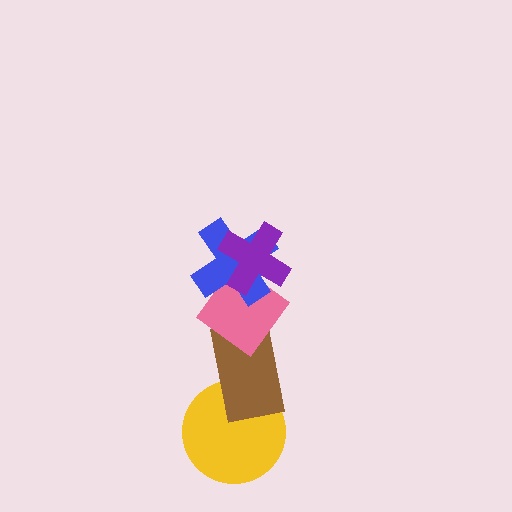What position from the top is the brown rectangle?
The brown rectangle is 4th from the top.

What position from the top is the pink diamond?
The pink diamond is 3rd from the top.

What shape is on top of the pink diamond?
The blue cross is on top of the pink diamond.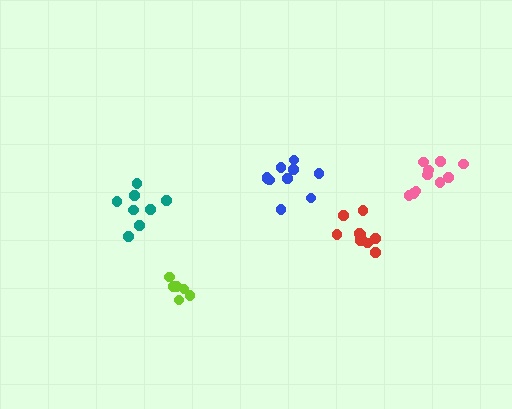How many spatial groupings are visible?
There are 5 spatial groupings.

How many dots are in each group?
Group 1: 10 dots, Group 2: 8 dots, Group 3: 11 dots, Group 4: 10 dots, Group 5: 6 dots (45 total).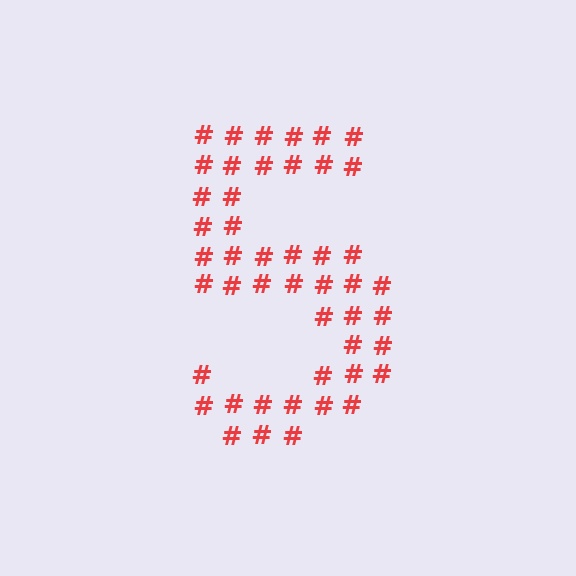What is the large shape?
The large shape is the digit 5.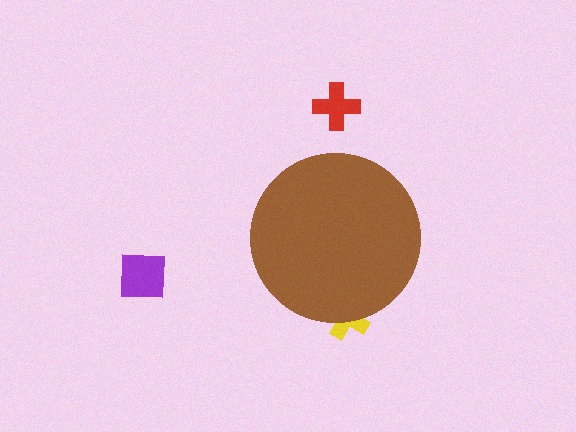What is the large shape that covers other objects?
A brown circle.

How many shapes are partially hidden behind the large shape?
1 shape is partially hidden.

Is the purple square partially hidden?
No, the purple square is fully visible.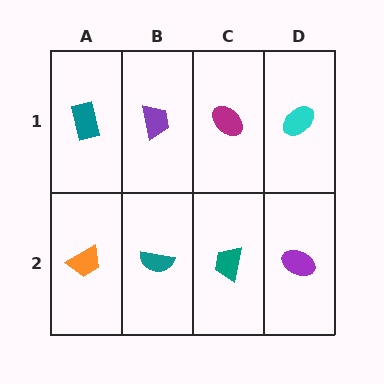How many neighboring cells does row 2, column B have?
3.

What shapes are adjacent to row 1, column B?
A teal semicircle (row 2, column B), a teal rectangle (row 1, column A), a magenta ellipse (row 1, column C).